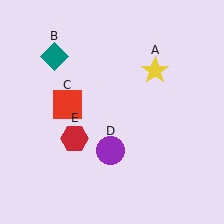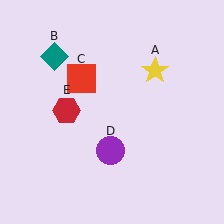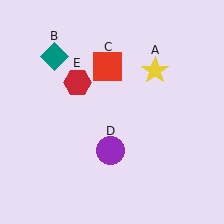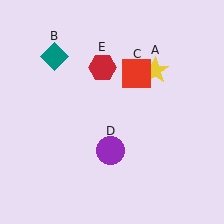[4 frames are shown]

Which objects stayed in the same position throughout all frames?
Yellow star (object A) and teal diamond (object B) and purple circle (object D) remained stationary.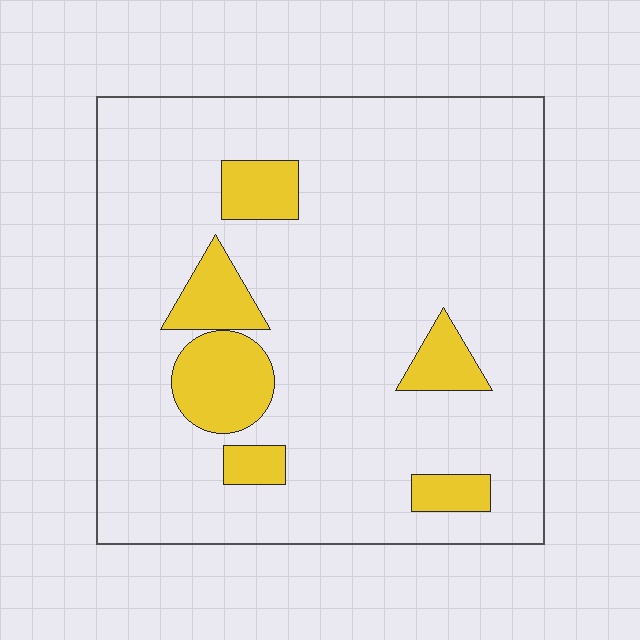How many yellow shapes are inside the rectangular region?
6.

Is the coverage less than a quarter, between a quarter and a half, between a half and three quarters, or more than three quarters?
Less than a quarter.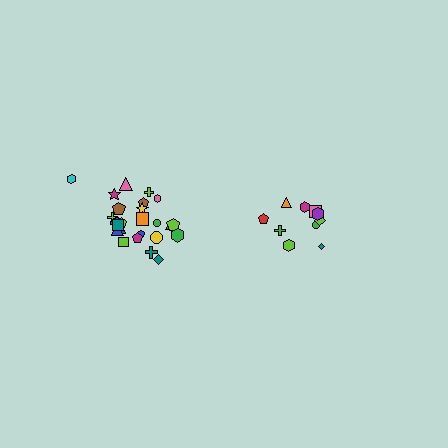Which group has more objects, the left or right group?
The left group.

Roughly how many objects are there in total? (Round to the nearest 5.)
Roughly 35 objects in total.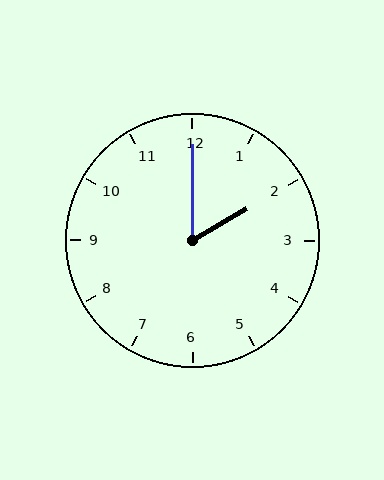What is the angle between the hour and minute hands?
Approximately 60 degrees.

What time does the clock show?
2:00.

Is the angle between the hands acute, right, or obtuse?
It is acute.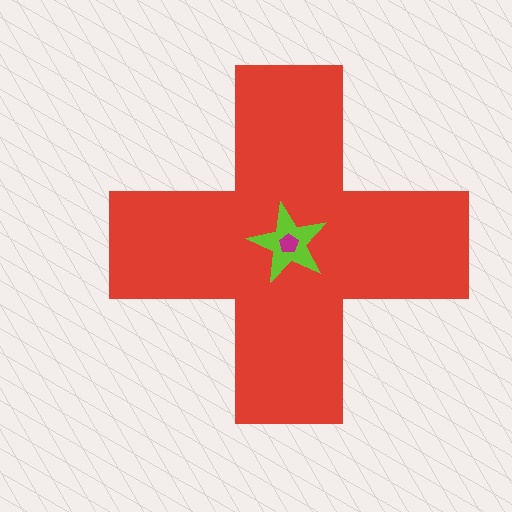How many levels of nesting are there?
3.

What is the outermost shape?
The red cross.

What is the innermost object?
The magenta pentagon.